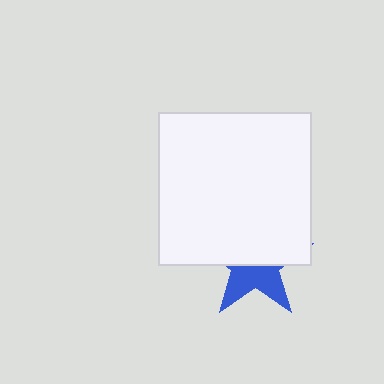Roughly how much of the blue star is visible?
A small part of it is visible (roughly 43%).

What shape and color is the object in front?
The object in front is a white square.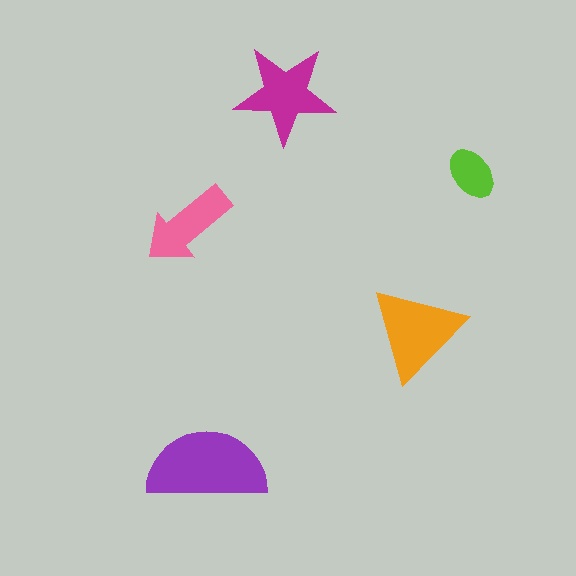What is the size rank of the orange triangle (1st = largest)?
2nd.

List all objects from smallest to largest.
The lime ellipse, the pink arrow, the magenta star, the orange triangle, the purple semicircle.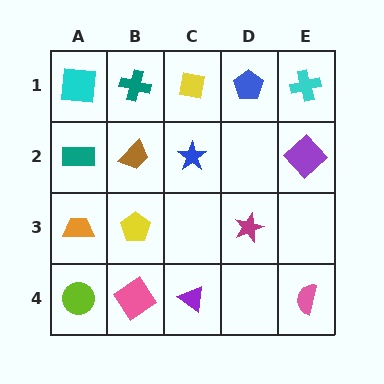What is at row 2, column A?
A teal rectangle.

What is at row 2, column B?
A brown trapezoid.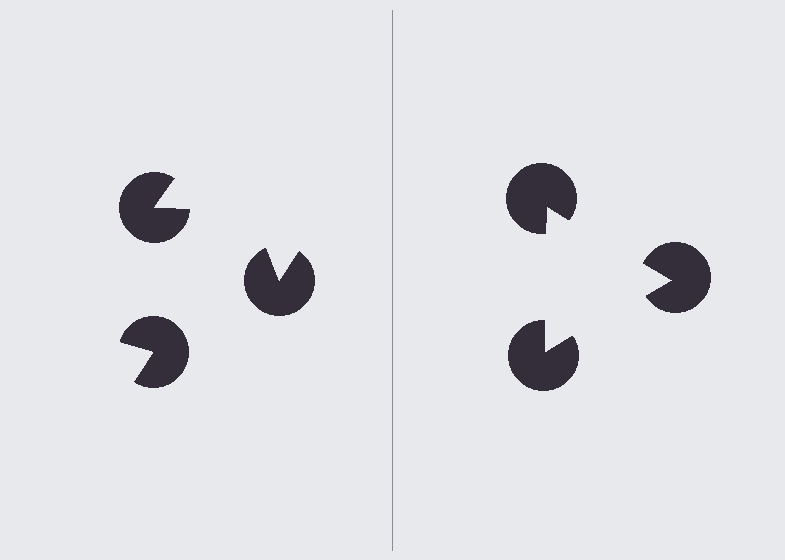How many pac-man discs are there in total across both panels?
6 — 3 on each side.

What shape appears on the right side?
An illusory triangle.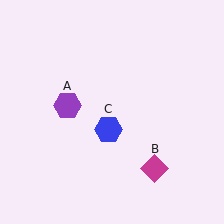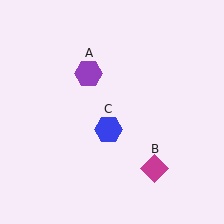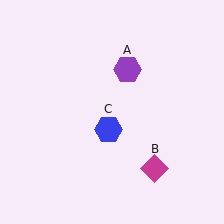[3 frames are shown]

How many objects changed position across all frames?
1 object changed position: purple hexagon (object A).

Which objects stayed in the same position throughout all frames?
Magenta diamond (object B) and blue hexagon (object C) remained stationary.